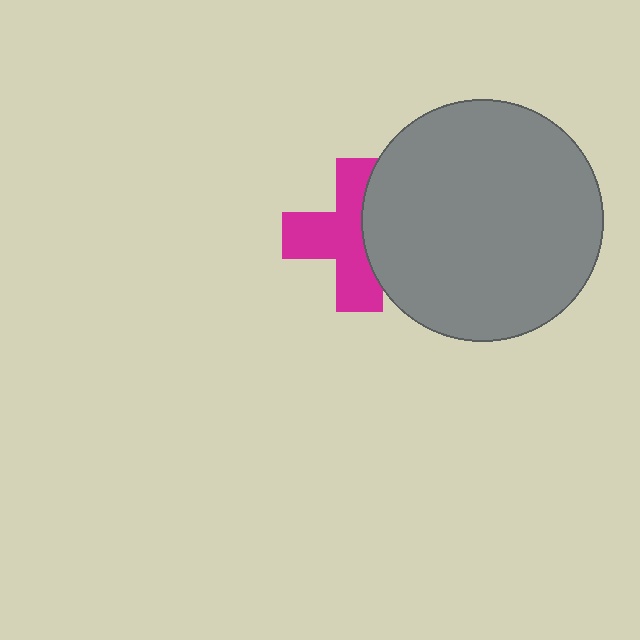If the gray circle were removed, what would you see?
You would see the complete magenta cross.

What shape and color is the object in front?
The object in front is a gray circle.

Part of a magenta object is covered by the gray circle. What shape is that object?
It is a cross.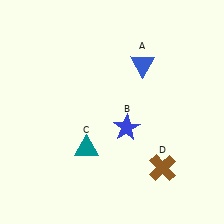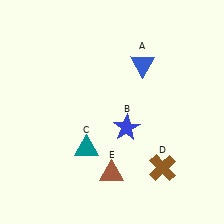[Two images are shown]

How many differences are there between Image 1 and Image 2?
There is 1 difference between the two images.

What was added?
A brown triangle (E) was added in Image 2.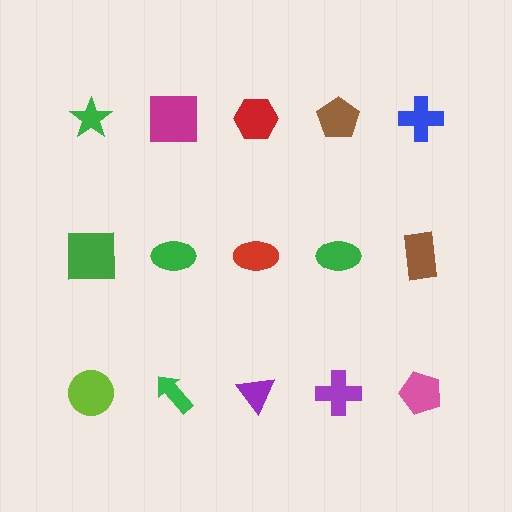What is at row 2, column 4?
A green ellipse.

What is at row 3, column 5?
A pink pentagon.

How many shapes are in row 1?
5 shapes.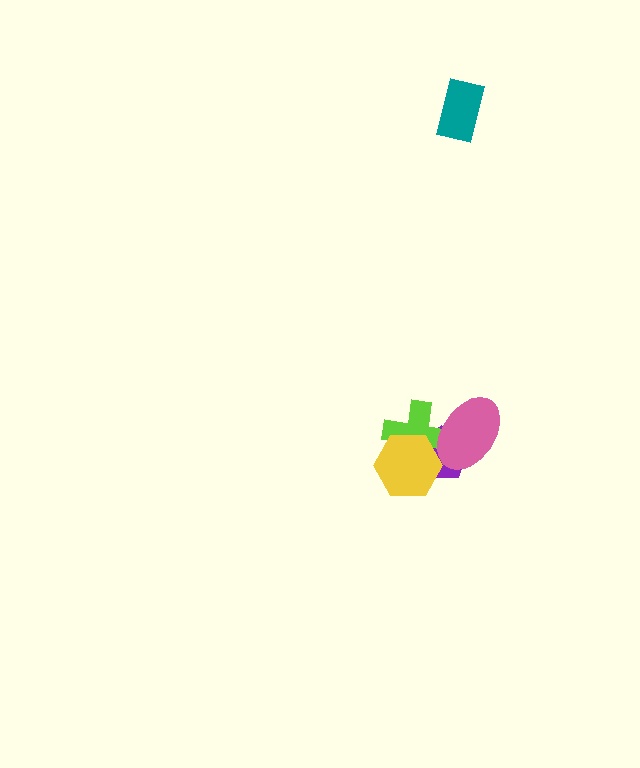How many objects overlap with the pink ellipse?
2 objects overlap with the pink ellipse.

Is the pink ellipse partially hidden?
No, no other shape covers it.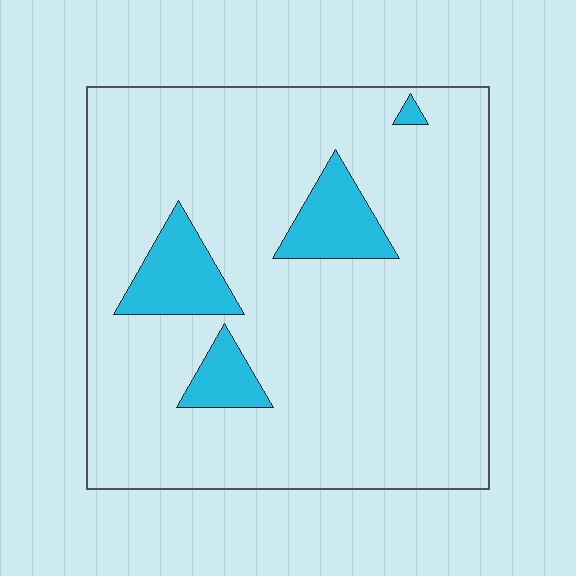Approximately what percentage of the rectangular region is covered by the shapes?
Approximately 10%.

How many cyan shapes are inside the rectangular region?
4.